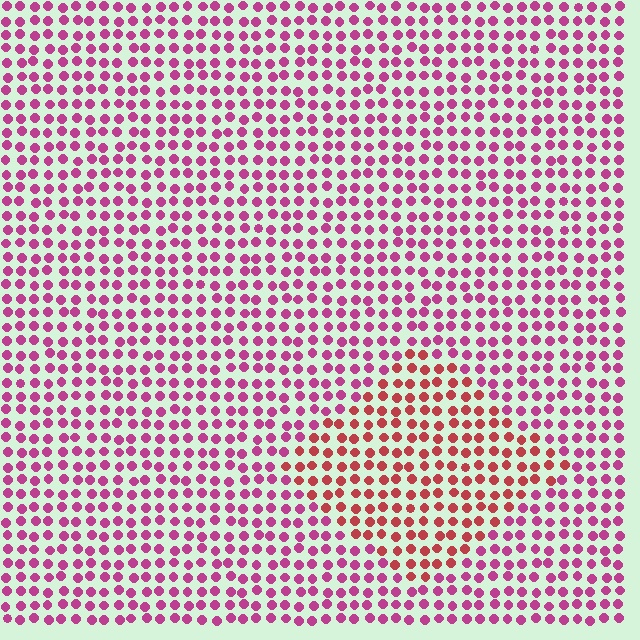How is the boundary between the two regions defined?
The boundary is defined purely by a slight shift in hue (about 34 degrees). Spacing, size, and orientation are identical on both sides.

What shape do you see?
I see a diamond.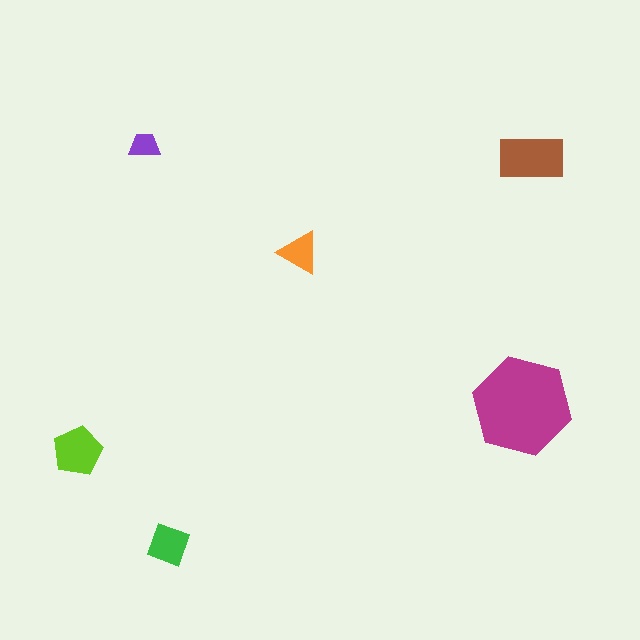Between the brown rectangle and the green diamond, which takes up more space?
The brown rectangle.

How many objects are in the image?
There are 6 objects in the image.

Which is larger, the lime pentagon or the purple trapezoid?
The lime pentagon.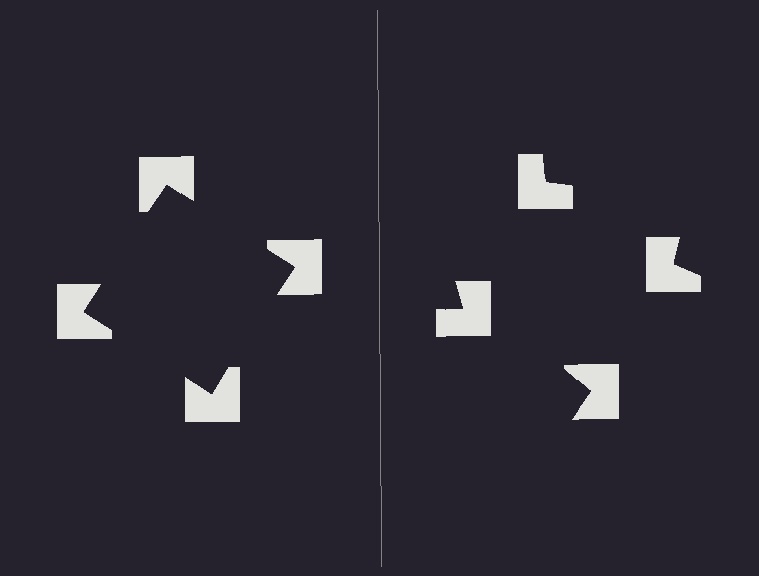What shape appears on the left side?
An illusory square.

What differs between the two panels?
The notched squares are positioned identically on both sides; only the wedge orientations differ. On the left they align to a square; on the right they are misaligned.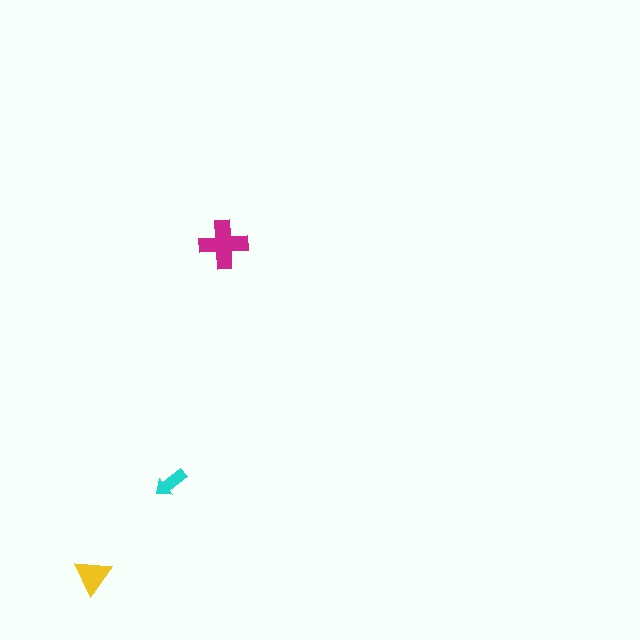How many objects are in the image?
There are 3 objects in the image.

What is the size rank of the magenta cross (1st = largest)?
1st.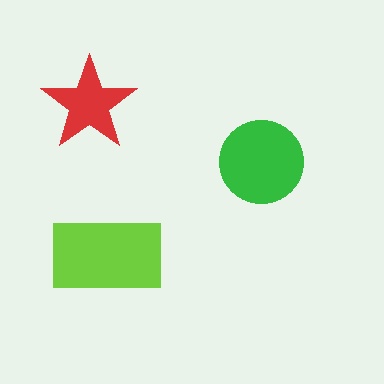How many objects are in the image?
There are 3 objects in the image.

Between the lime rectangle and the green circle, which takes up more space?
The lime rectangle.